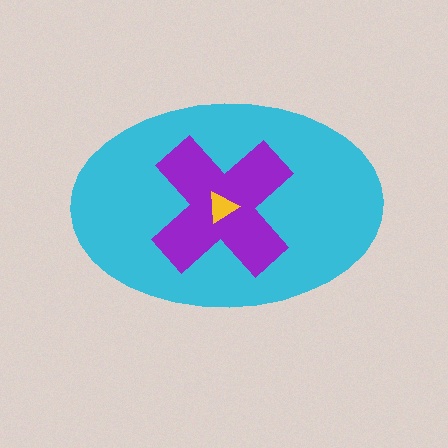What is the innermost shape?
The yellow triangle.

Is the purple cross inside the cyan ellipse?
Yes.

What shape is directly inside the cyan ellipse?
The purple cross.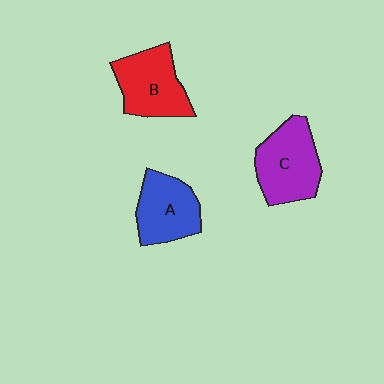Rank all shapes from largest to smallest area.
From largest to smallest: C (purple), B (red), A (blue).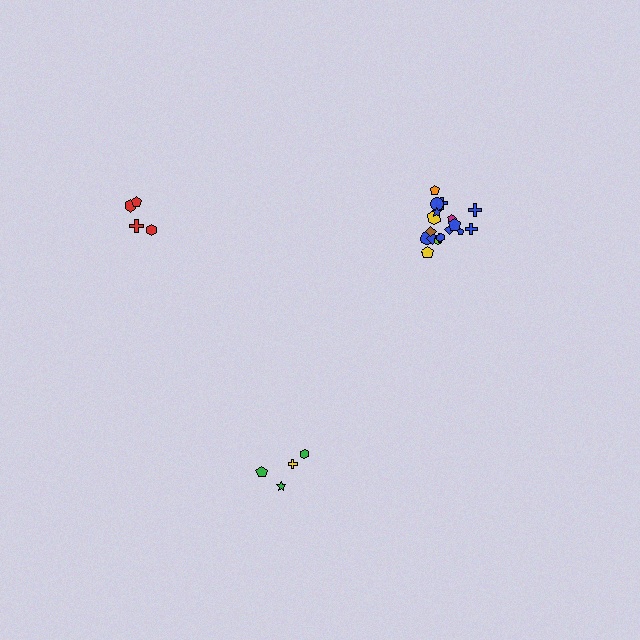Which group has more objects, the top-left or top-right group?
The top-right group.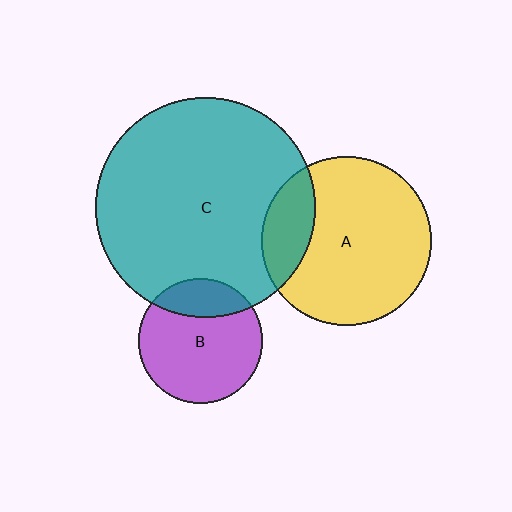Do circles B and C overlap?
Yes.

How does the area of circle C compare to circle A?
Approximately 1.7 times.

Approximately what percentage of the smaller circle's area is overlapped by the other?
Approximately 20%.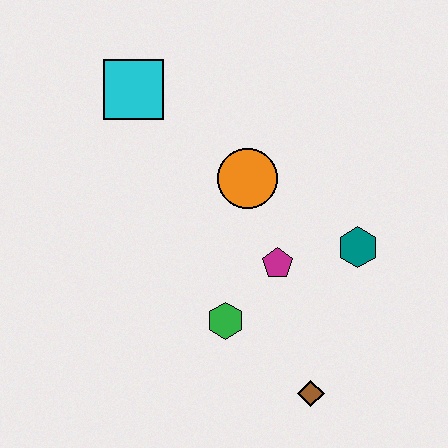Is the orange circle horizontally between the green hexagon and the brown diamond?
Yes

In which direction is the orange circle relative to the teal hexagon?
The orange circle is to the left of the teal hexagon.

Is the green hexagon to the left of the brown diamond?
Yes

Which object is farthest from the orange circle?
The brown diamond is farthest from the orange circle.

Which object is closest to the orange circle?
The magenta pentagon is closest to the orange circle.